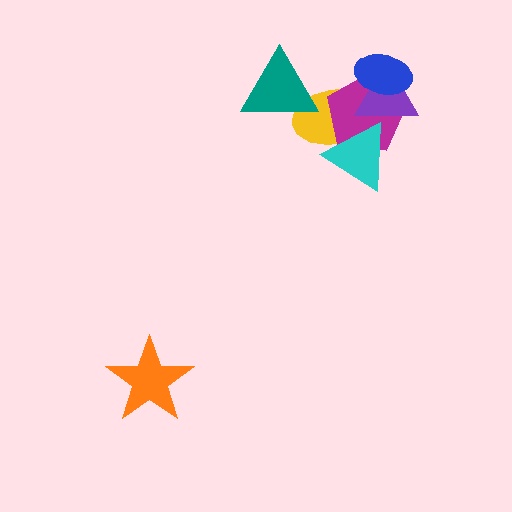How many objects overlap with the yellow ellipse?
4 objects overlap with the yellow ellipse.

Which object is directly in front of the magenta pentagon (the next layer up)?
The purple triangle is directly in front of the magenta pentagon.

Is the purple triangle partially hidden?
Yes, it is partially covered by another shape.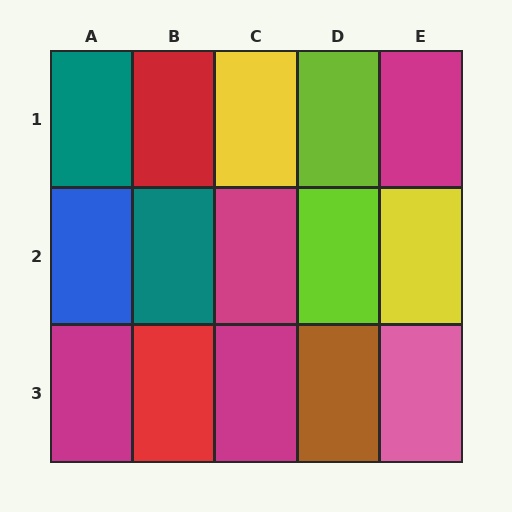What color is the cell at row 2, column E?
Yellow.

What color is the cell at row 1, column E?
Magenta.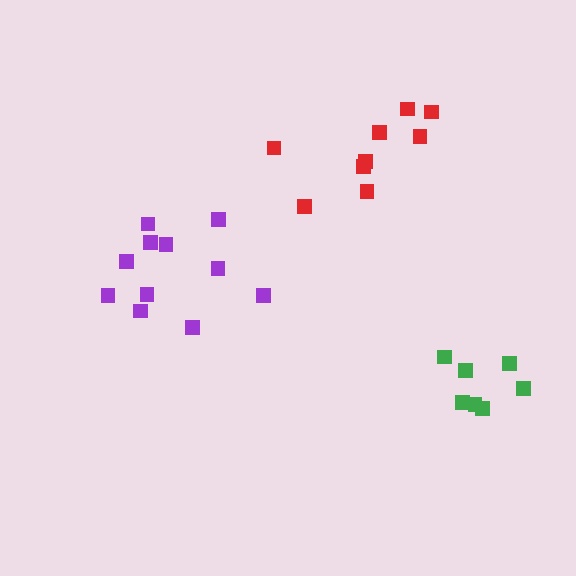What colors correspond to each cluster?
The clusters are colored: green, purple, red.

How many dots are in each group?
Group 1: 7 dots, Group 2: 11 dots, Group 3: 9 dots (27 total).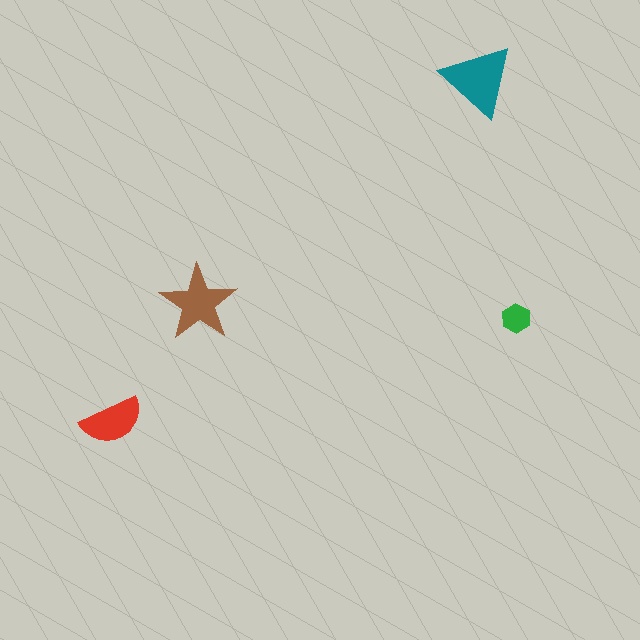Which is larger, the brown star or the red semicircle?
The brown star.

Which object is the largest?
The teal triangle.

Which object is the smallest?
The green hexagon.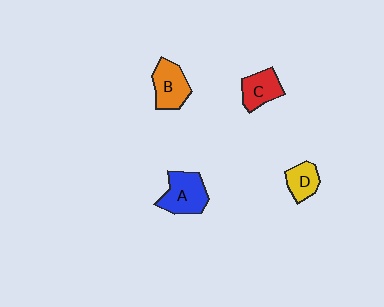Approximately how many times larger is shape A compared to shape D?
Approximately 1.6 times.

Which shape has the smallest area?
Shape D (yellow).